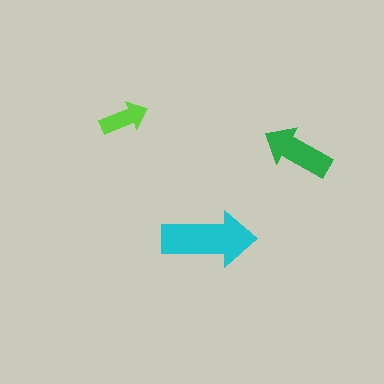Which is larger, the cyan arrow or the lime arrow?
The cyan one.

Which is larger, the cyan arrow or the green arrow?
The cyan one.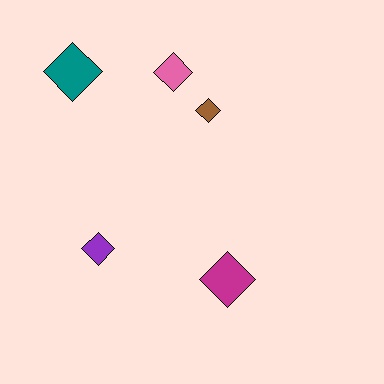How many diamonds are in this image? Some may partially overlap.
There are 5 diamonds.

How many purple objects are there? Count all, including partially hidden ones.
There is 1 purple object.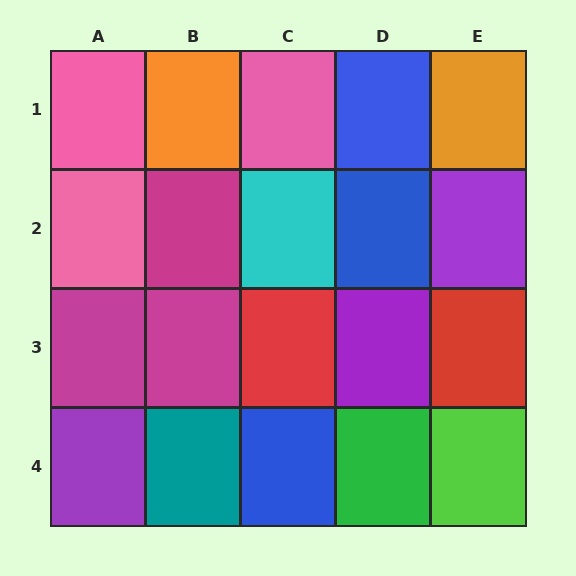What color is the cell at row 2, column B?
Magenta.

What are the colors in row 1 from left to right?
Pink, orange, pink, blue, orange.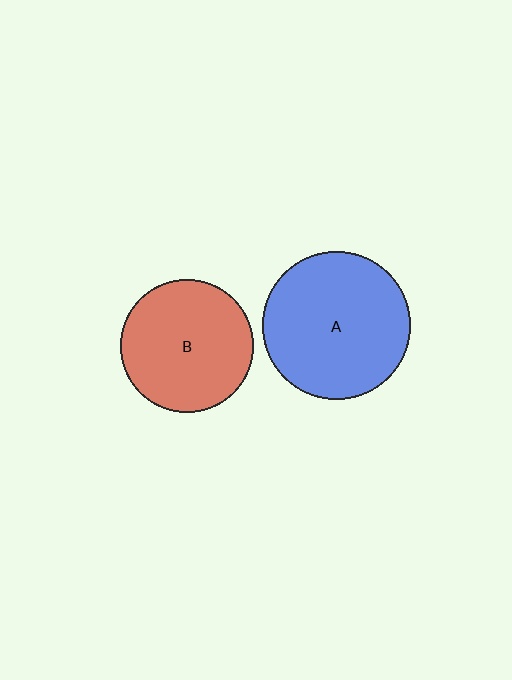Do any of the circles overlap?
No, none of the circles overlap.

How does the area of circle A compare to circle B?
Approximately 1.2 times.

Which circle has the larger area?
Circle A (blue).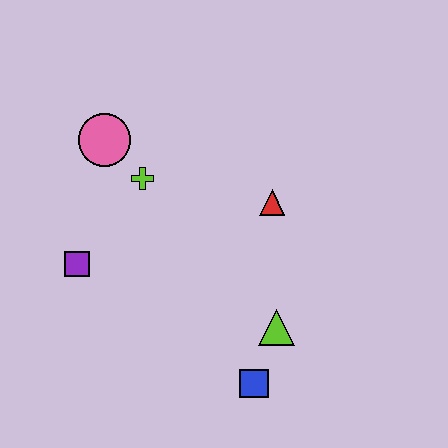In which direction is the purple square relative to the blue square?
The purple square is to the left of the blue square.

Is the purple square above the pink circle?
No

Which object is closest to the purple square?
The lime cross is closest to the purple square.